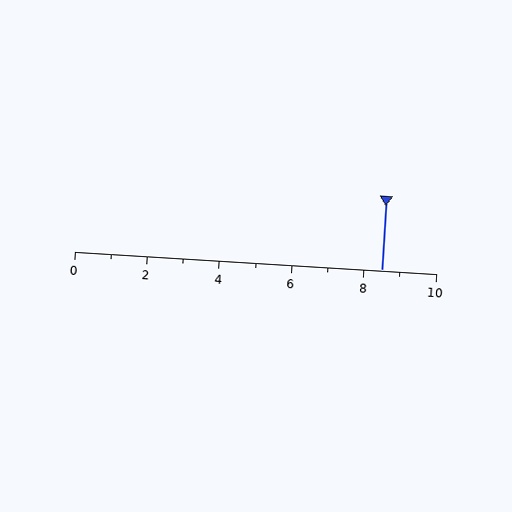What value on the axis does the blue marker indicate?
The marker indicates approximately 8.5.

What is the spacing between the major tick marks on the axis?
The major ticks are spaced 2 apart.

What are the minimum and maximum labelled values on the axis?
The axis runs from 0 to 10.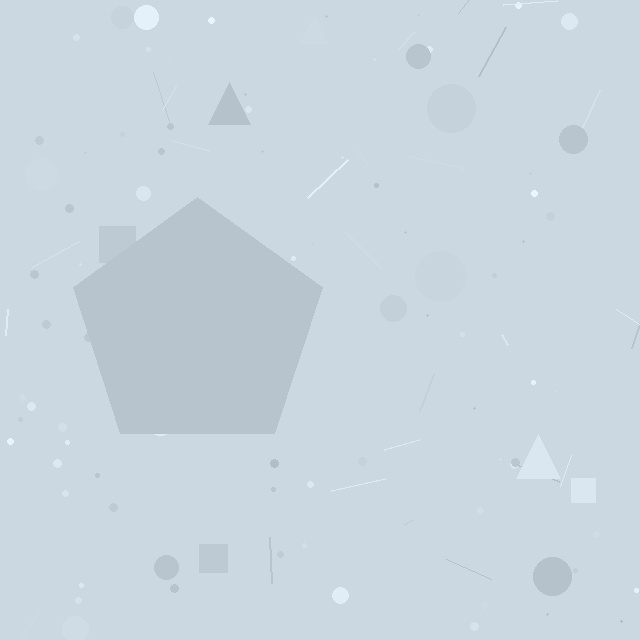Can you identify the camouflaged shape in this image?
The camouflaged shape is a pentagon.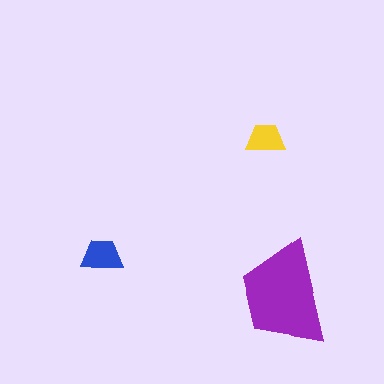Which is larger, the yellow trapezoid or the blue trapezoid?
The blue one.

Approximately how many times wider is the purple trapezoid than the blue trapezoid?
About 2.5 times wider.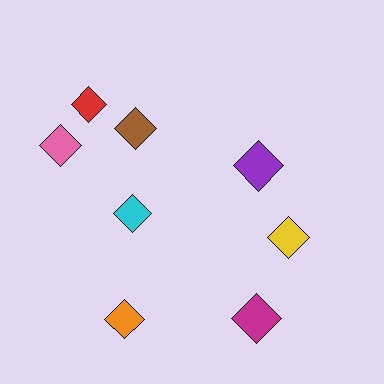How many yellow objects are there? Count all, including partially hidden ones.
There is 1 yellow object.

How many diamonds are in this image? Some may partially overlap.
There are 8 diamonds.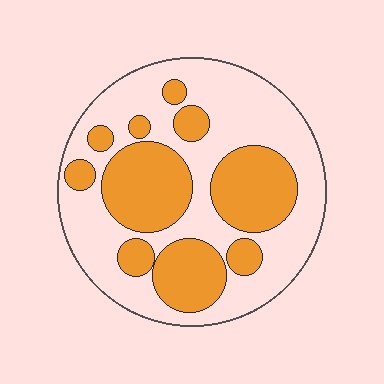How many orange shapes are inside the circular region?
10.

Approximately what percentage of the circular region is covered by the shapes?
Approximately 40%.